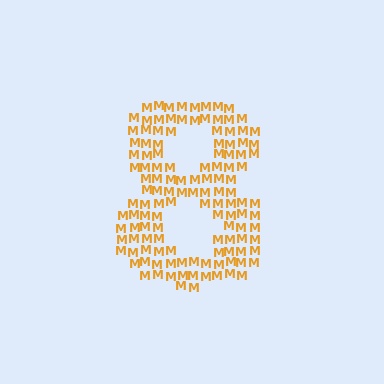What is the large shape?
The large shape is the digit 8.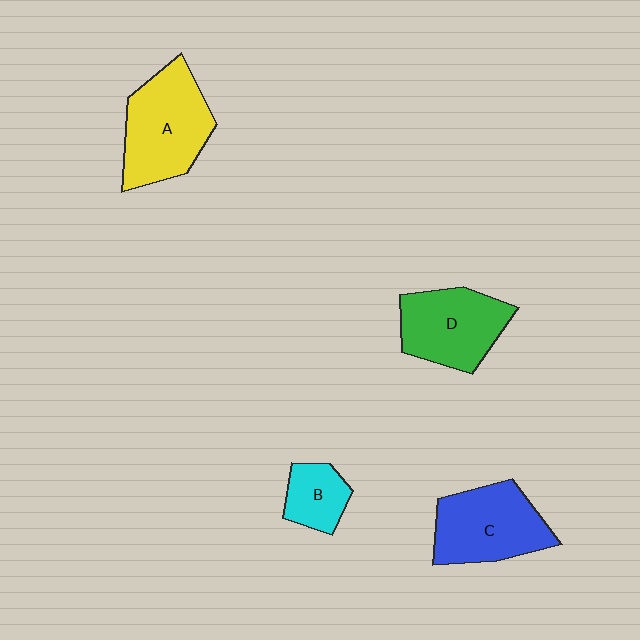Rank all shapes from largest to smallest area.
From largest to smallest: A (yellow), C (blue), D (green), B (cyan).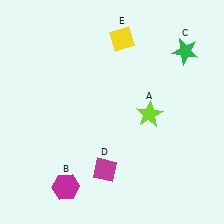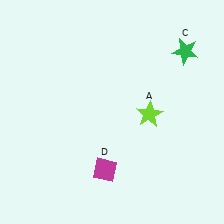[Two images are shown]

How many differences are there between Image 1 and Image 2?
There are 2 differences between the two images.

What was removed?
The yellow diamond (E), the magenta hexagon (B) were removed in Image 2.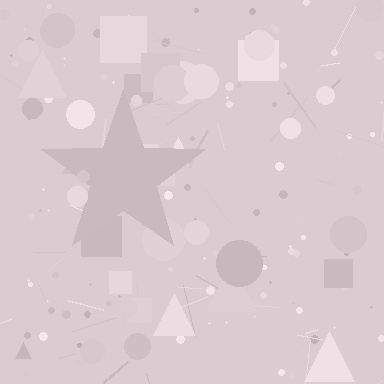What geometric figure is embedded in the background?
A star is embedded in the background.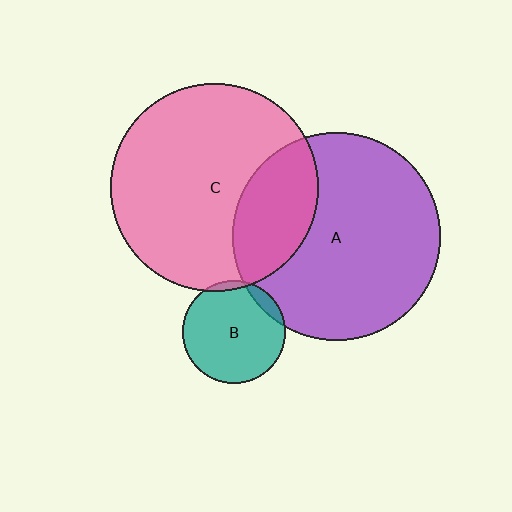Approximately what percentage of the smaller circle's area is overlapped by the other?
Approximately 25%.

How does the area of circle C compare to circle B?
Approximately 4.1 times.